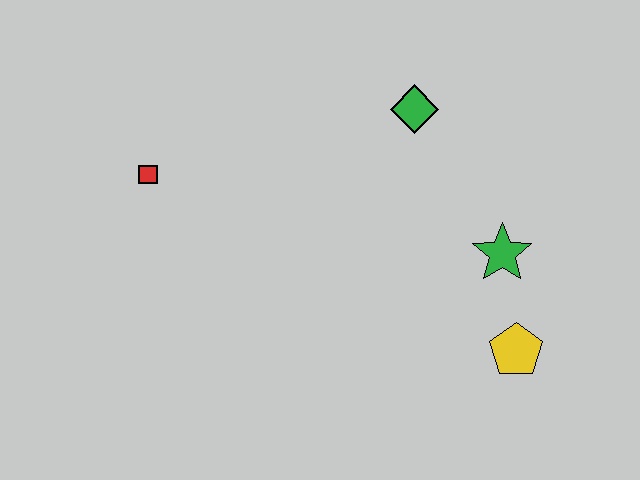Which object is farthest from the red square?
The yellow pentagon is farthest from the red square.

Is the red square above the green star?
Yes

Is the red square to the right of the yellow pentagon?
No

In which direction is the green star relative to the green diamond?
The green star is below the green diamond.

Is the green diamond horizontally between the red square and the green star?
Yes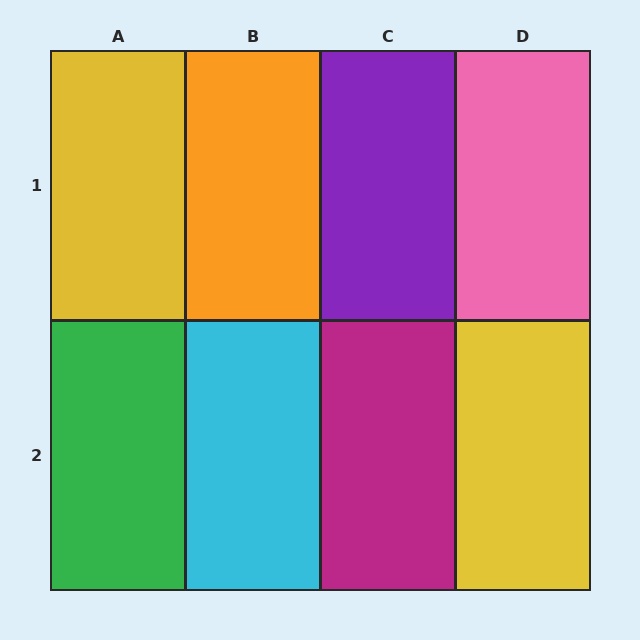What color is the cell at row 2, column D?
Yellow.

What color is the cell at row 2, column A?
Green.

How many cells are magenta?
1 cell is magenta.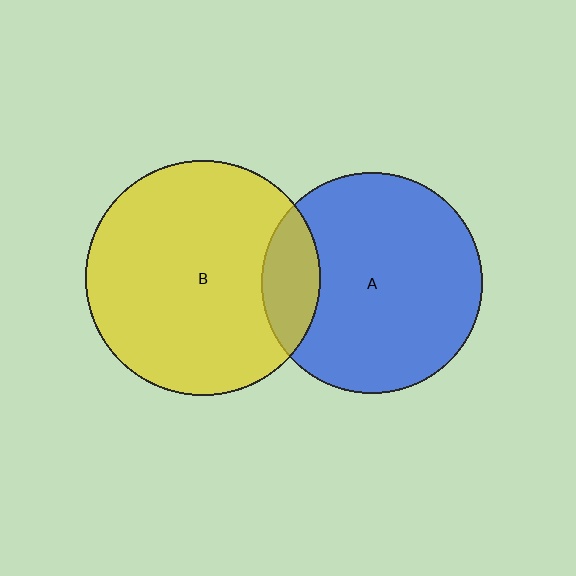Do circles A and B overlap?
Yes.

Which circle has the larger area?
Circle B (yellow).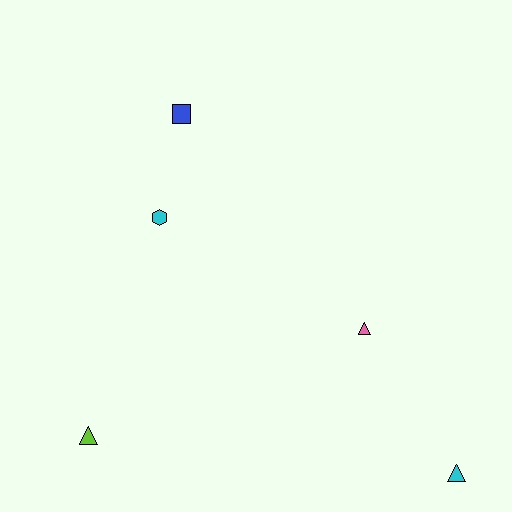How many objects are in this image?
There are 5 objects.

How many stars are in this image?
There are no stars.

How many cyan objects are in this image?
There are 2 cyan objects.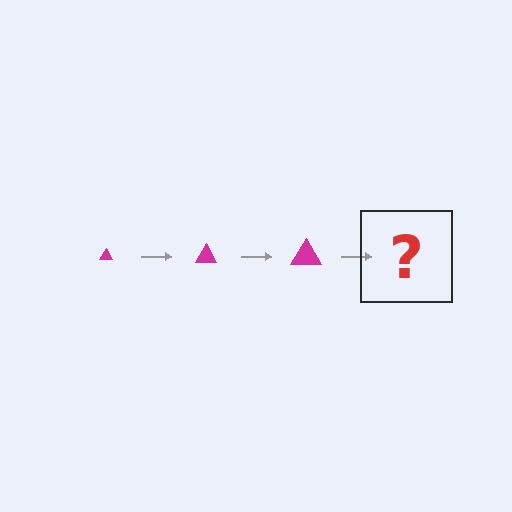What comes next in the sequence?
The next element should be a magenta triangle, larger than the previous one.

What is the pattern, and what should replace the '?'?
The pattern is that the triangle gets progressively larger each step. The '?' should be a magenta triangle, larger than the previous one.